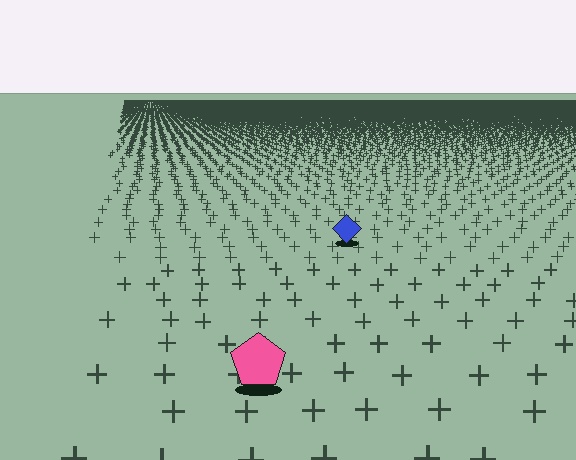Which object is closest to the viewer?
The pink pentagon is closest. The texture marks near it are larger and more spread out.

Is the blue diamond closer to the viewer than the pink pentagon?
No. The pink pentagon is closer — you can tell from the texture gradient: the ground texture is coarser near it.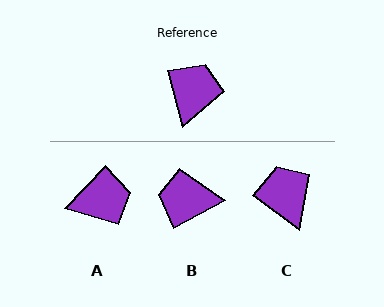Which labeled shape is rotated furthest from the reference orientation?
B, about 104 degrees away.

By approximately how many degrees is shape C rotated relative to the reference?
Approximately 40 degrees counter-clockwise.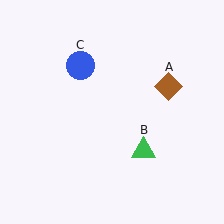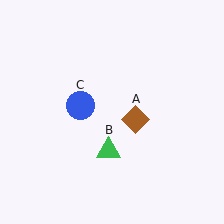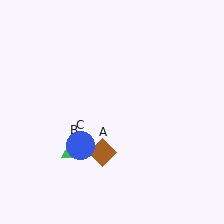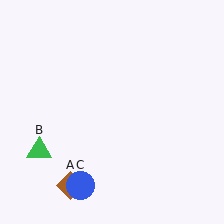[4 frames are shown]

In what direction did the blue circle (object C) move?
The blue circle (object C) moved down.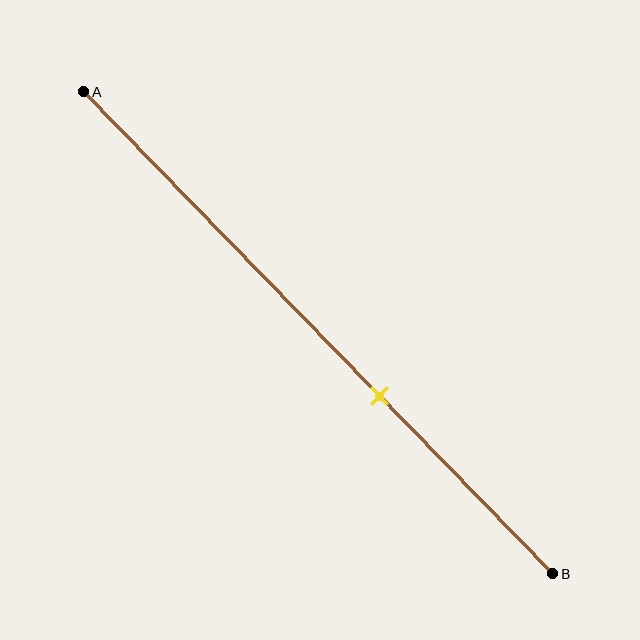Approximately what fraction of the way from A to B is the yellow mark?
The yellow mark is approximately 65% of the way from A to B.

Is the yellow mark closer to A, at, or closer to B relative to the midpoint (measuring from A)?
The yellow mark is closer to point B than the midpoint of segment AB.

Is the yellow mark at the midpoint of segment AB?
No, the mark is at about 65% from A, not at the 50% midpoint.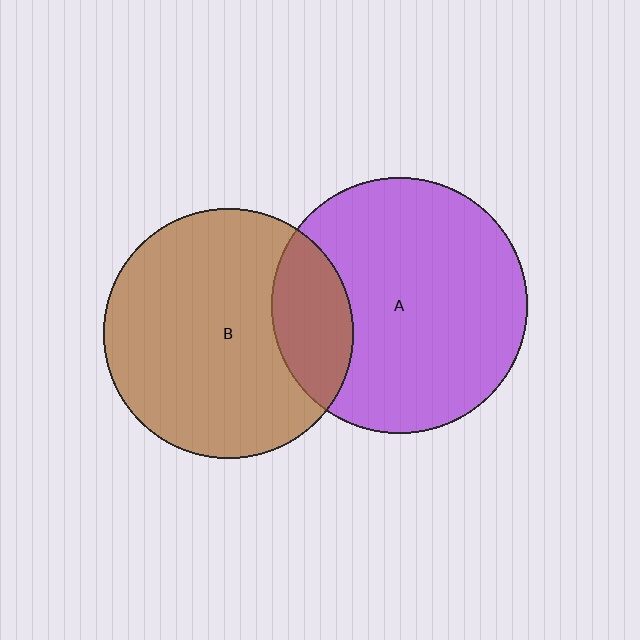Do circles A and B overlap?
Yes.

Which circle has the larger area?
Circle A (purple).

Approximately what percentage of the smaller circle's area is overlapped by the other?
Approximately 20%.